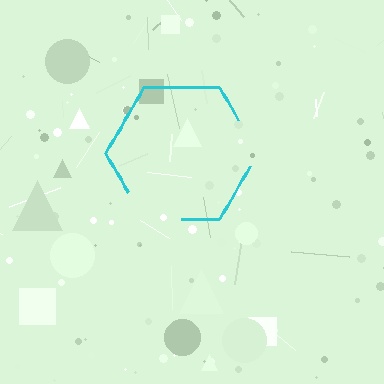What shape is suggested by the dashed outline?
The dashed outline suggests a hexagon.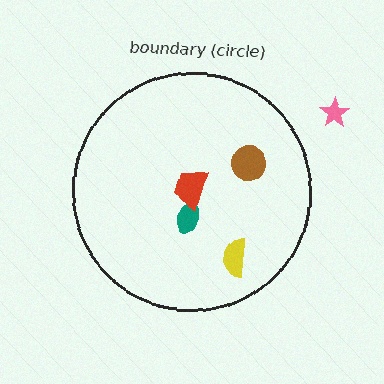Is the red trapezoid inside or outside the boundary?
Inside.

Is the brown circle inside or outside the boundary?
Inside.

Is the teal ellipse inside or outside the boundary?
Inside.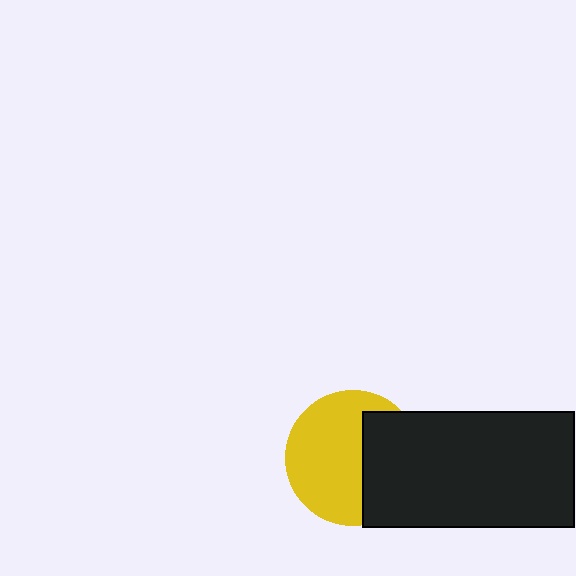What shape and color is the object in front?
The object in front is a black rectangle.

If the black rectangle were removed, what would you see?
You would see the complete yellow circle.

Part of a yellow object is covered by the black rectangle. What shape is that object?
It is a circle.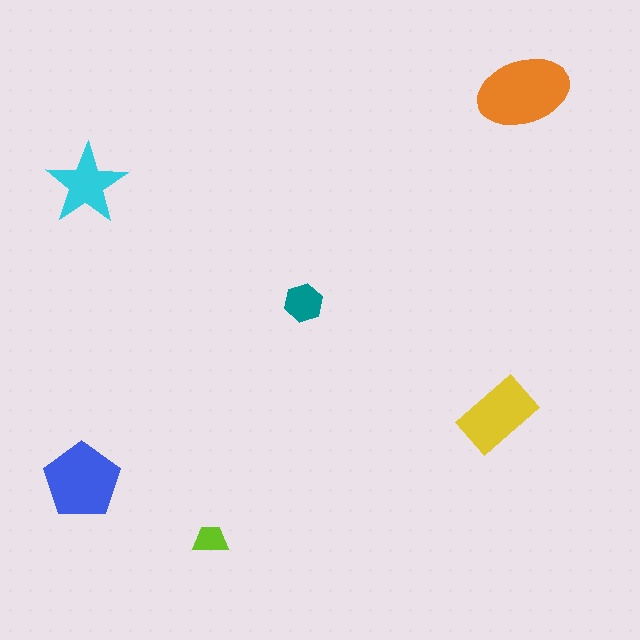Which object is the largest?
The orange ellipse.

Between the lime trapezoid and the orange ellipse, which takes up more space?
The orange ellipse.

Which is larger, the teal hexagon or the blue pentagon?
The blue pentagon.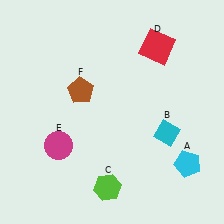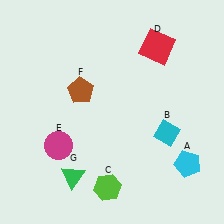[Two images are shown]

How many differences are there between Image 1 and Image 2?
There is 1 difference between the two images.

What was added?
A green triangle (G) was added in Image 2.